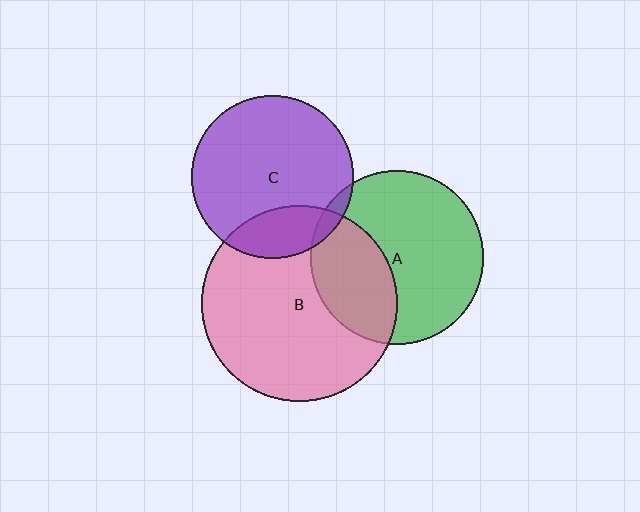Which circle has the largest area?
Circle B (pink).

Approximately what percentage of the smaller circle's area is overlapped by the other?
Approximately 20%.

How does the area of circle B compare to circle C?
Approximately 1.4 times.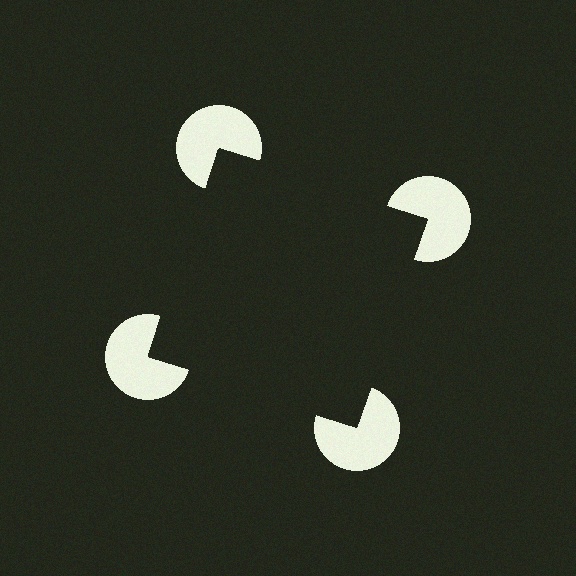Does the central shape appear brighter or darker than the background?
It typically appears slightly darker than the background, even though no actual brightness change is drawn.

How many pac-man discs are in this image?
There are 4 — one at each vertex of the illusory square.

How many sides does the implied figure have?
4 sides.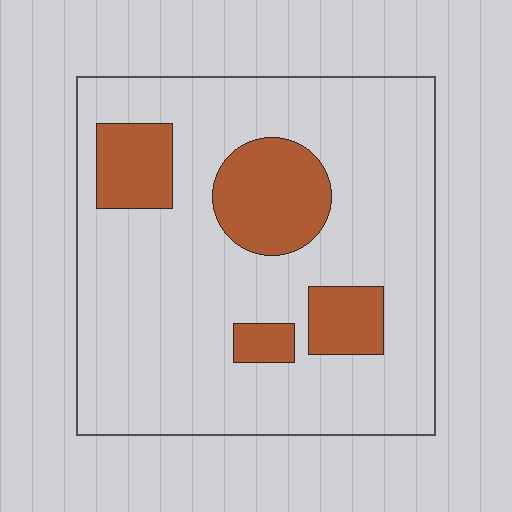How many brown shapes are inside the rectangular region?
4.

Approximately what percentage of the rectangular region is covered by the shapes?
Approximately 20%.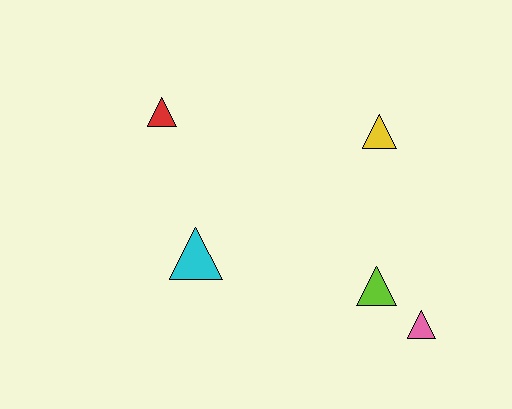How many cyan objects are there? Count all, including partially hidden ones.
There is 1 cyan object.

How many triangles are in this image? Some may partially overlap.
There are 5 triangles.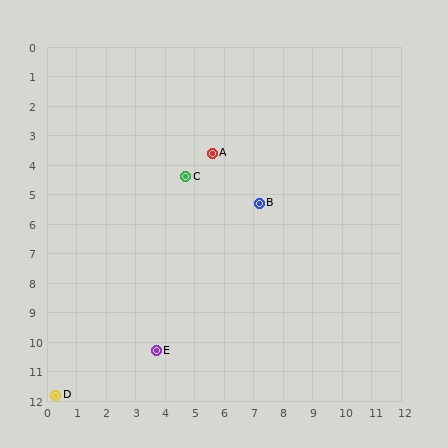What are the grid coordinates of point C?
Point C is at approximately (4.7, 4.4).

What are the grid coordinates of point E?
Point E is at approximately (3.7, 10.3).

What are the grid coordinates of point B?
Point B is at approximately (7.2, 5.3).